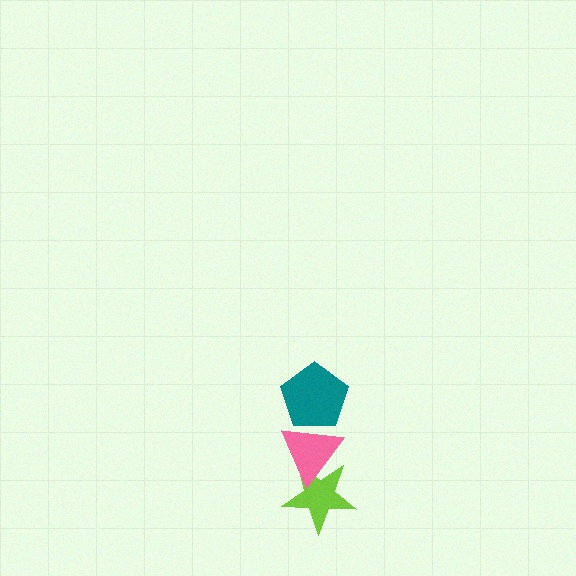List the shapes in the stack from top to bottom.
From top to bottom: the teal pentagon, the pink triangle, the lime star.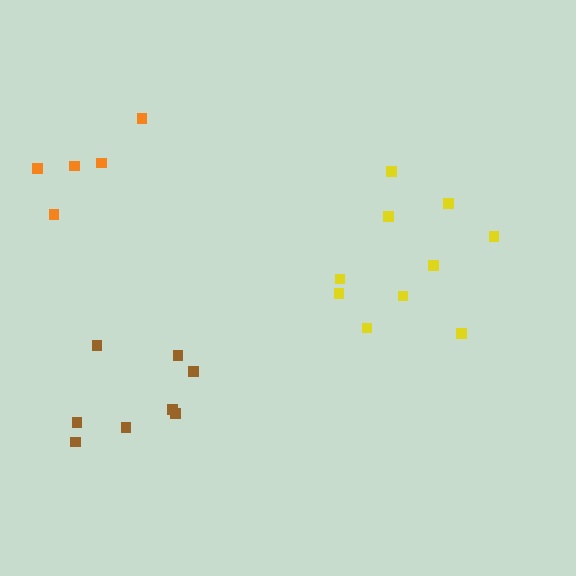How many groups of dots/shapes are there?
There are 3 groups.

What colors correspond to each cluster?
The clusters are colored: orange, yellow, brown.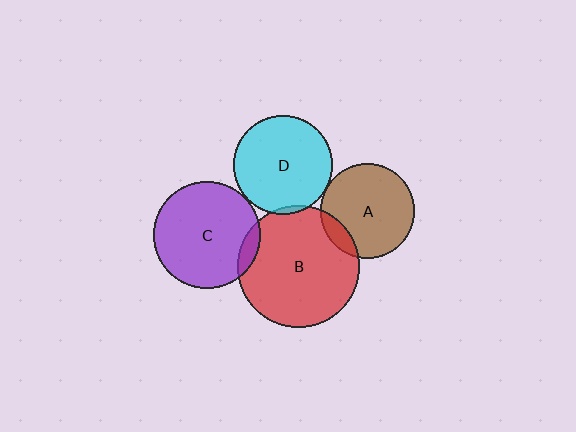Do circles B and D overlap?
Yes.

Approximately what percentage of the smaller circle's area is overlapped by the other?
Approximately 5%.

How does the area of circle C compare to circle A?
Approximately 1.3 times.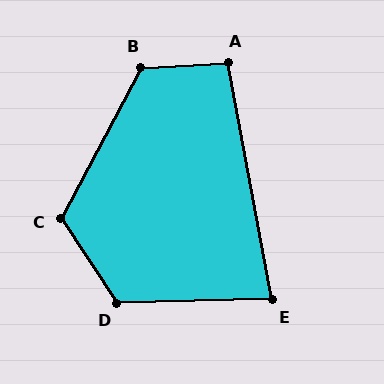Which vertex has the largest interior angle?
D, at approximately 122 degrees.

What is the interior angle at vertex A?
Approximately 97 degrees (obtuse).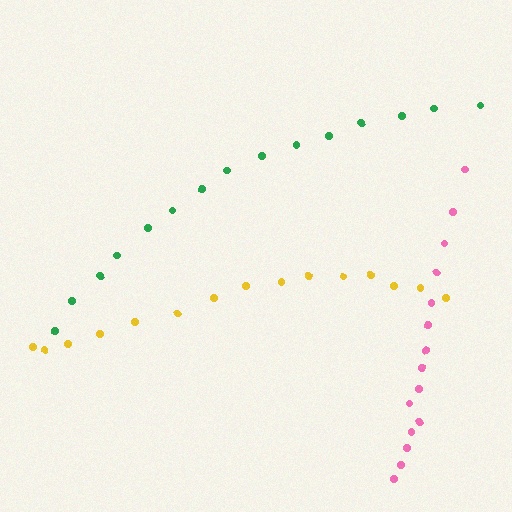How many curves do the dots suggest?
There are 3 distinct paths.